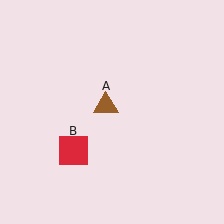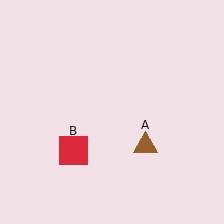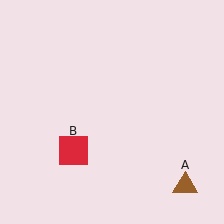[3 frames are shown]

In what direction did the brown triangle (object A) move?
The brown triangle (object A) moved down and to the right.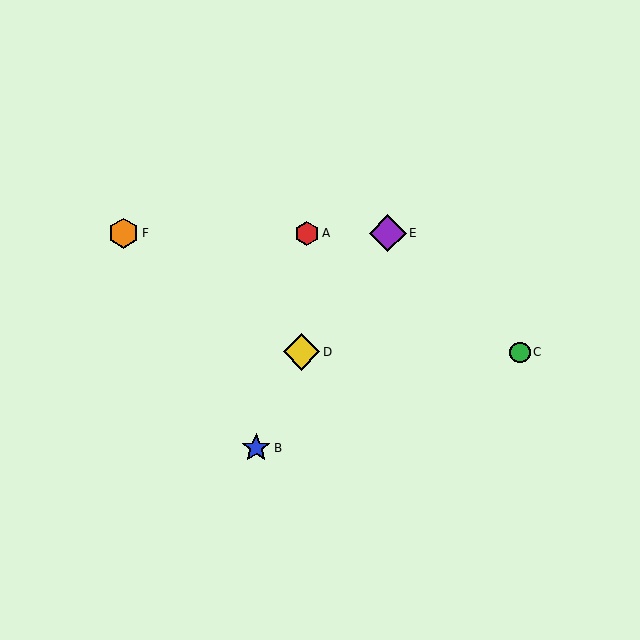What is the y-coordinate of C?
Object C is at y≈352.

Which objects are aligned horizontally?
Objects A, E, F are aligned horizontally.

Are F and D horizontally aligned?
No, F is at y≈233 and D is at y≈352.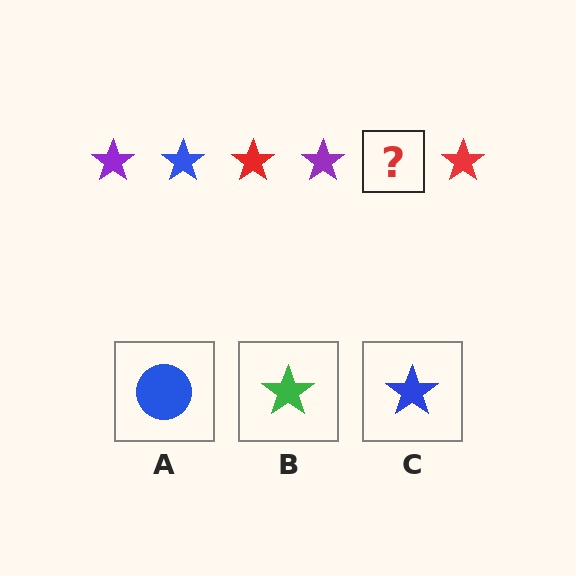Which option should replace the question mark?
Option C.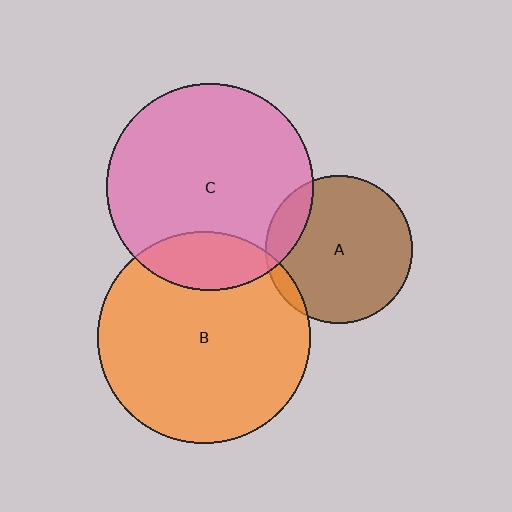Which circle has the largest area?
Circle B (orange).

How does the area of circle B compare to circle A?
Approximately 2.1 times.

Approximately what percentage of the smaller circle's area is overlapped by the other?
Approximately 15%.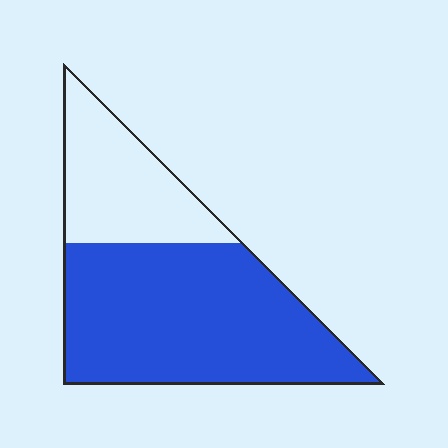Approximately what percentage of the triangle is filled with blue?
Approximately 70%.